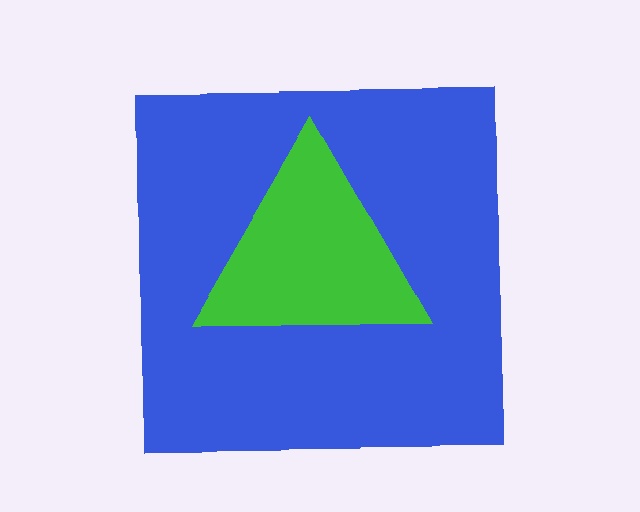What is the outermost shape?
The blue square.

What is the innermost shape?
The green triangle.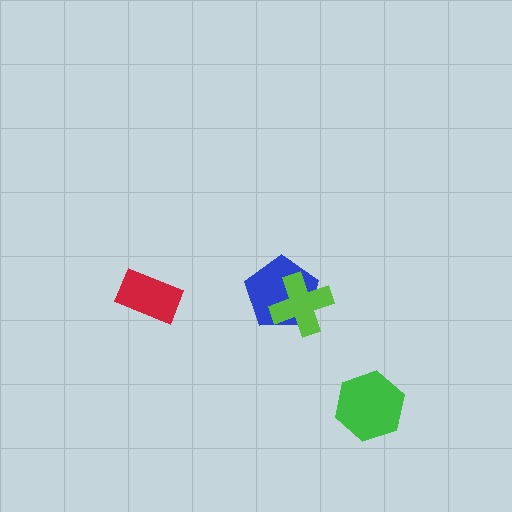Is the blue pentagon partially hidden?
Yes, it is partially covered by another shape.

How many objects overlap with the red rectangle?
0 objects overlap with the red rectangle.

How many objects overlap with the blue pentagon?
1 object overlaps with the blue pentagon.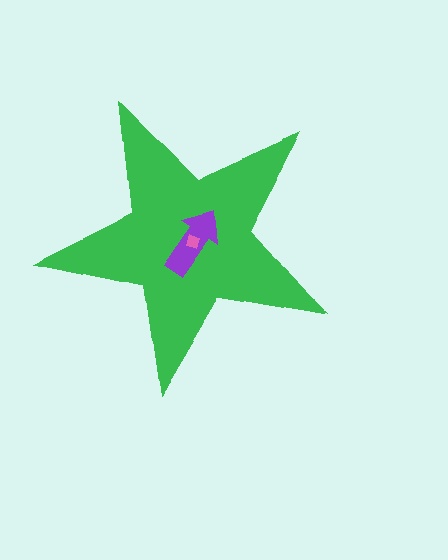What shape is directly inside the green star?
The purple arrow.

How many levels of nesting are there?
3.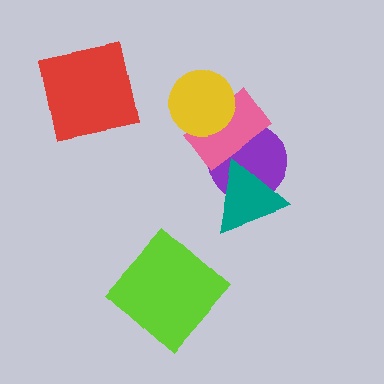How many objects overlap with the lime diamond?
0 objects overlap with the lime diamond.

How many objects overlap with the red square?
0 objects overlap with the red square.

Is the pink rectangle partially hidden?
Yes, it is partially covered by another shape.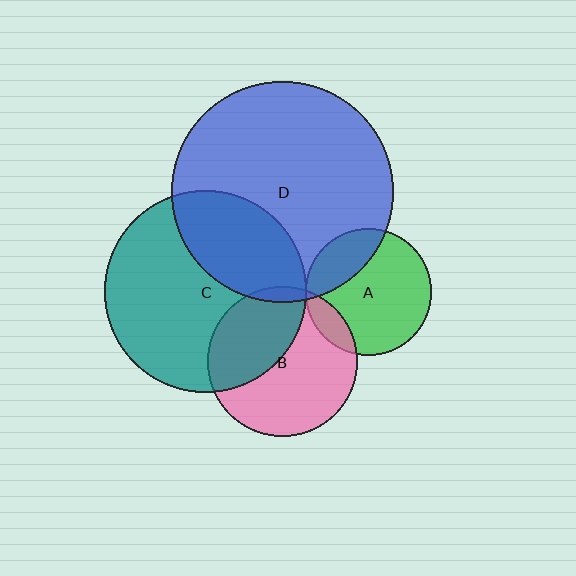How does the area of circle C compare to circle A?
Approximately 2.5 times.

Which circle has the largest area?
Circle D (blue).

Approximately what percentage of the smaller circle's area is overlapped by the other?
Approximately 40%.